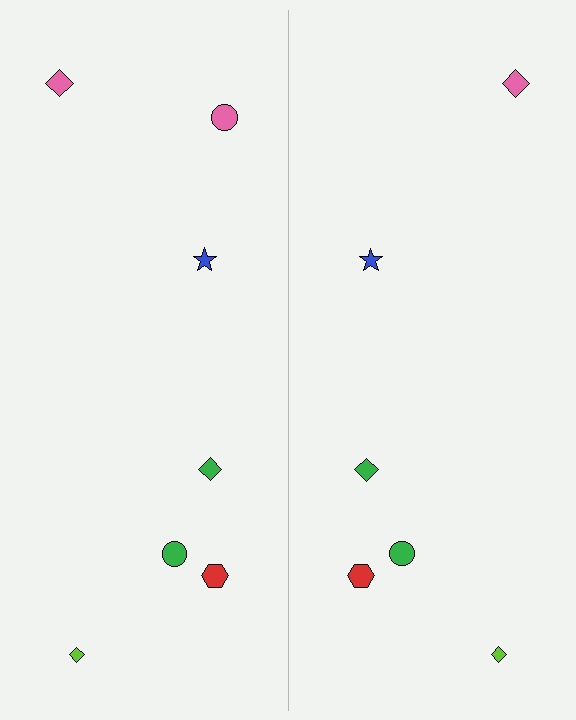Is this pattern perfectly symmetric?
No, the pattern is not perfectly symmetric. A pink circle is missing from the right side.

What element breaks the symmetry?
A pink circle is missing from the right side.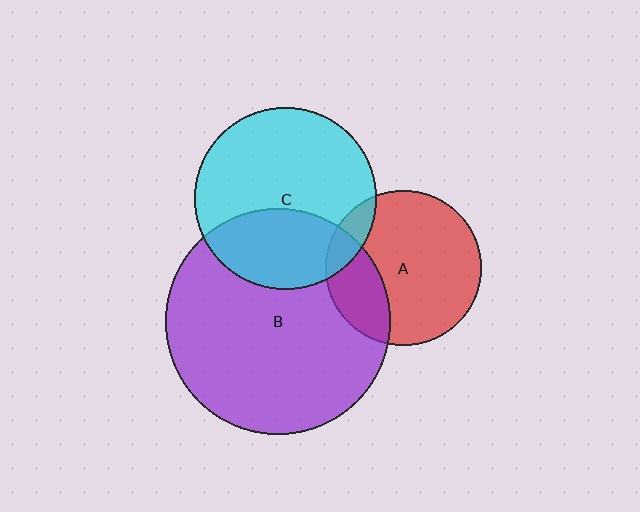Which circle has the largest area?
Circle B (purple).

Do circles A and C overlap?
Yes.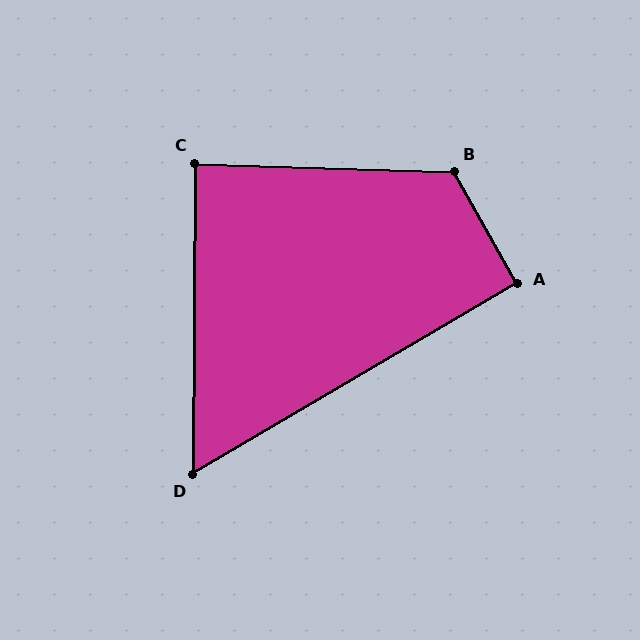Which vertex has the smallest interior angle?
D, at approximately 59 degrees.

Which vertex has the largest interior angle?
B, at approximately 121 degrees.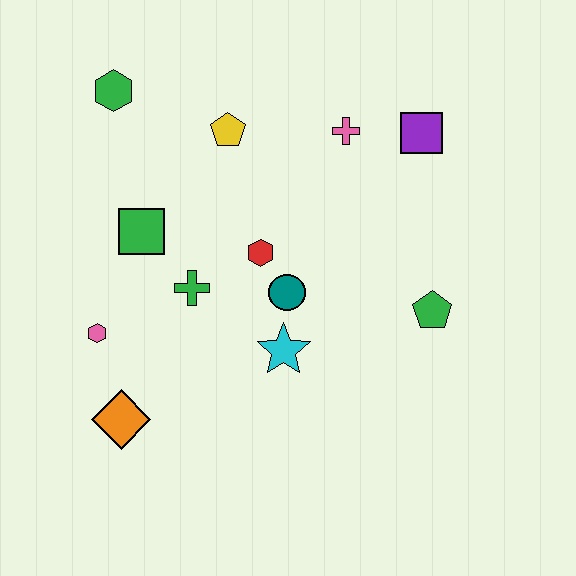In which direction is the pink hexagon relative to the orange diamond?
The pink hexagon is above the orange diamond.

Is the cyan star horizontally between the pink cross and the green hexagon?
Yes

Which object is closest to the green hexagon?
The yellow pentagon is closest to the green hexagon.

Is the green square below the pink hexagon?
No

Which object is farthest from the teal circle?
The green hexagon is farthest from the teal circle.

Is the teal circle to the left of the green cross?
No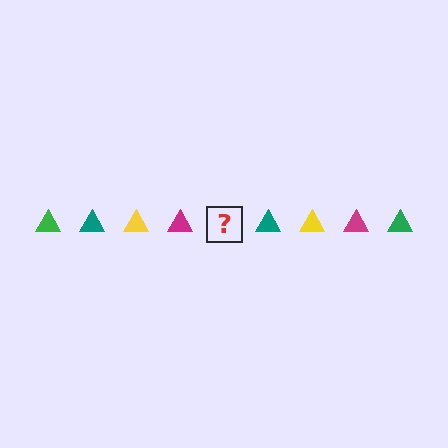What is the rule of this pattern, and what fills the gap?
The rule is that the pattern cycles through green, teal, yellow, magenta triangles. The gap should be filled with a green triangle.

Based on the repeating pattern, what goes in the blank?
The blank should be a green triangle.